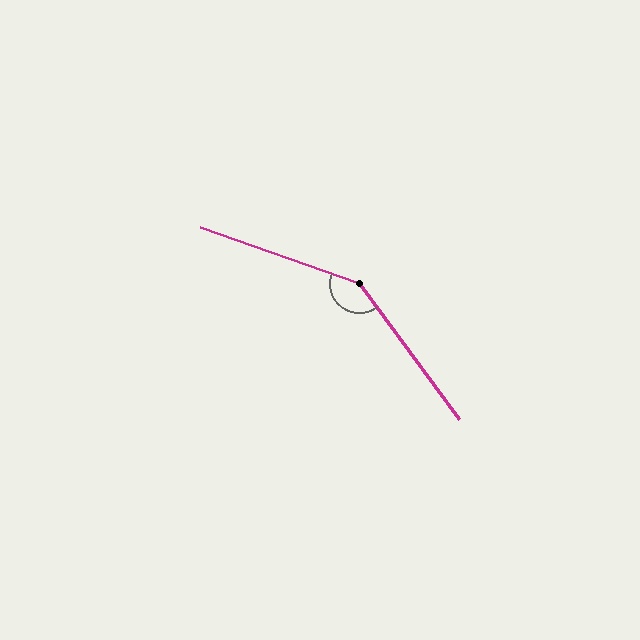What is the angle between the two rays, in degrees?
Approximately 146 degrees.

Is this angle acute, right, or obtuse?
It is obtuse.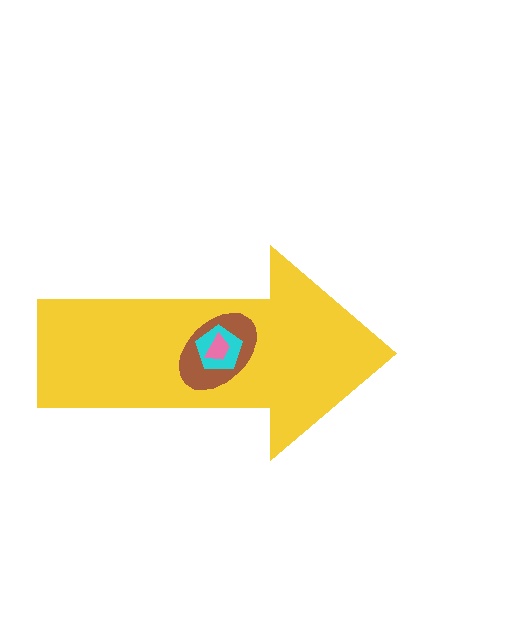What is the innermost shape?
The pink trapezoid.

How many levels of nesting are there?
4.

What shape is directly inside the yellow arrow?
The brown ellipse.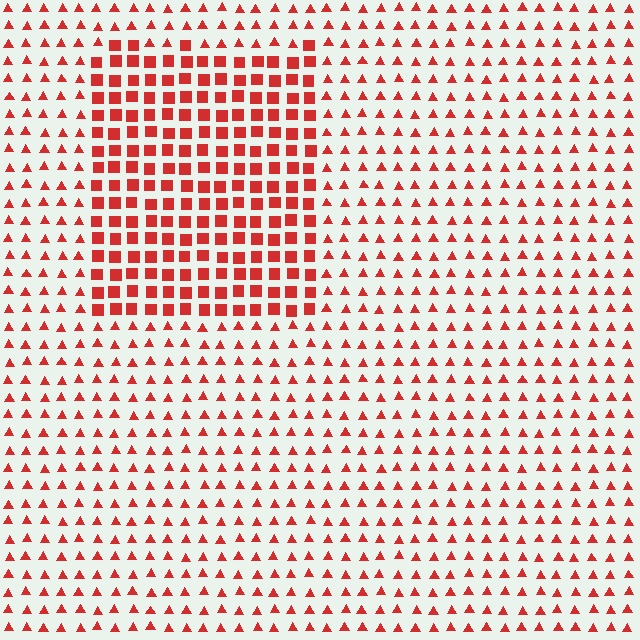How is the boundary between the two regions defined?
The boundary is defined by a change in element shape: squares inside vs. triangles outside. All elements share the same color and spacing.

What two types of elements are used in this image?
The image uses squares inside the rectangle region and triangles outside it.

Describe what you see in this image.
The image is filled with small red elements arranged in a uniform grid. A rectangle-shaped region contains squares, while the surrounding area contains triangles. The boundary is defined purely by the change in element shape.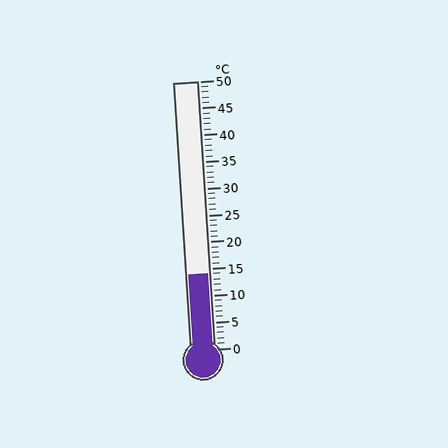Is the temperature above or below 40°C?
The temperature is below 40°C.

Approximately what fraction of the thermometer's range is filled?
The thermometer is filled to approximately 30% of its range.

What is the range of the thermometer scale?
The thermometer scale ranges from 0°C to 50°C.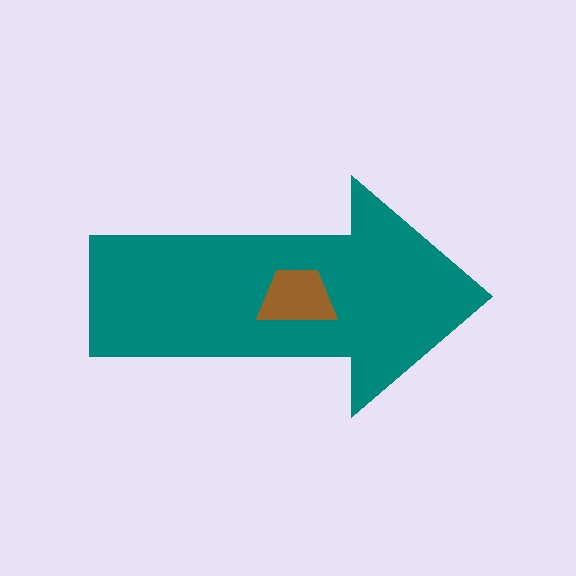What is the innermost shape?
The brown trapezoid.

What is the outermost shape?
The teal arrow.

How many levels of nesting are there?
2.